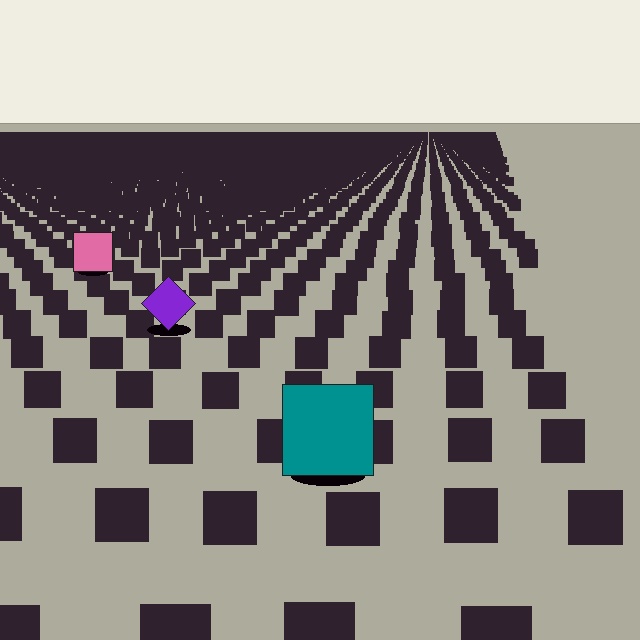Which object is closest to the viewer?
The teal square is closest. The texture marks near it are larger and more spread out.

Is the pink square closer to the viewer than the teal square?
No. The teal square is closer — you can tell from the texture gradient: the ground texture is coarser near it.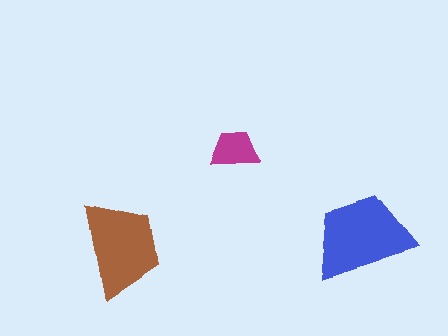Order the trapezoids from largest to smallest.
the blue one, the brown one, the magenta one.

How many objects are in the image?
There are 3 objects in the image.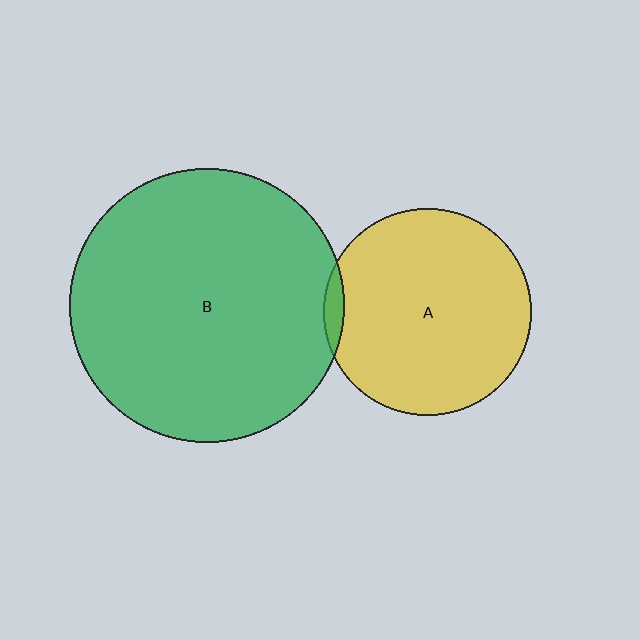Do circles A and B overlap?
Yes.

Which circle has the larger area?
Circle B (green).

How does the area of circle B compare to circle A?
Approximately 1.8 times.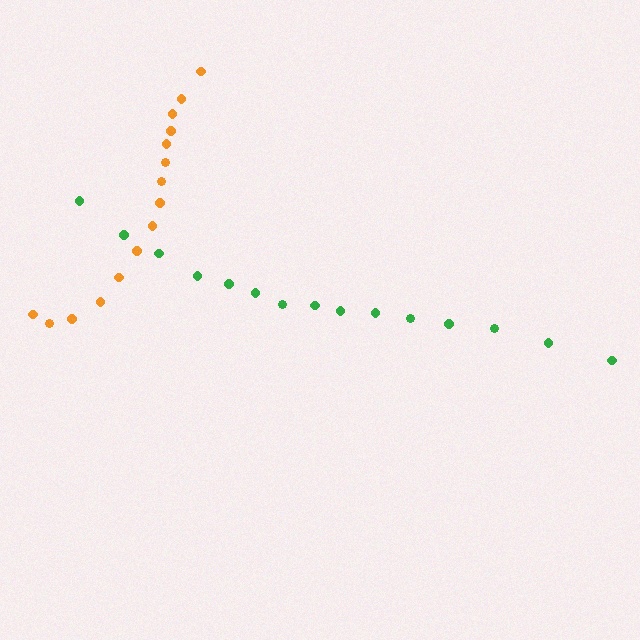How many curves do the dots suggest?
There are 2 distinct paths.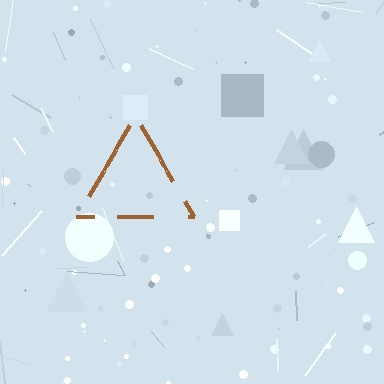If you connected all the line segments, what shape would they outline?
They would outline a triangle.